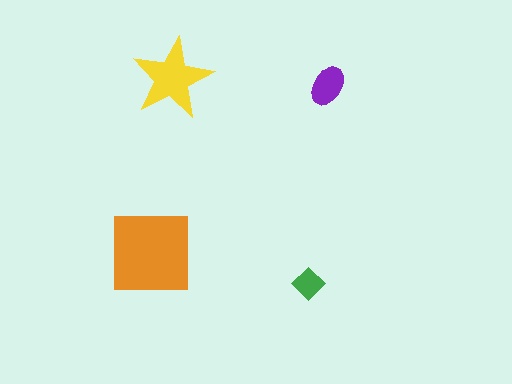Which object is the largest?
The orange square.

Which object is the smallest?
The green diamond.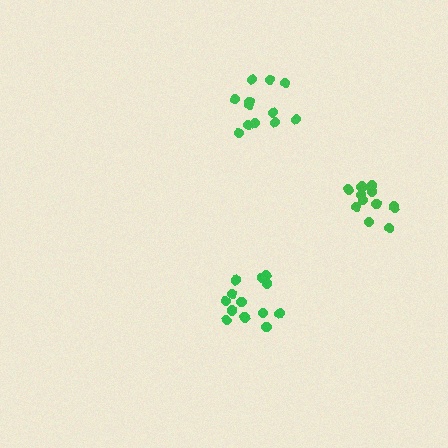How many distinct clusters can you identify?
There are 3 distinct clusters.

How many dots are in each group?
Group 1: 12 dots, Group 2: 14 dots, Group 3: 12 dots (38 total).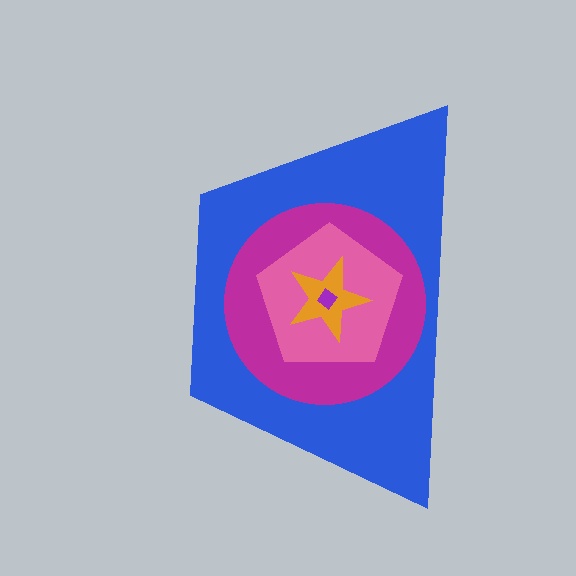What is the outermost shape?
The blue trapezoid.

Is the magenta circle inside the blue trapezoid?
Yes.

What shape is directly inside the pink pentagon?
The orange star.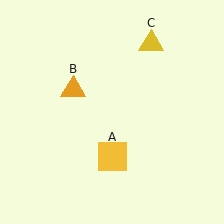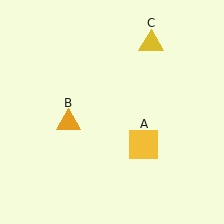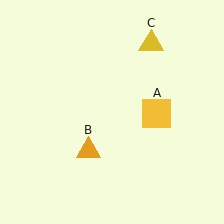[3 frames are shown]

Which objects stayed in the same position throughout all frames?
Yellow triangle (object C) remained stationary.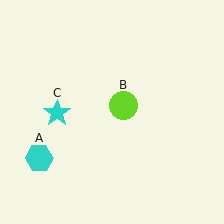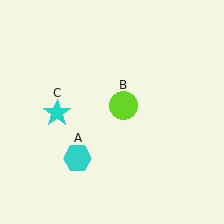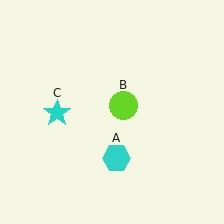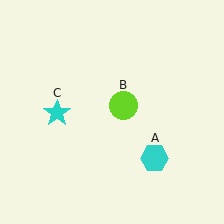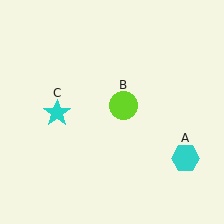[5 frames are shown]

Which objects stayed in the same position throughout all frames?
Lime circle (object B) and cyan star (object C) remained stationary.